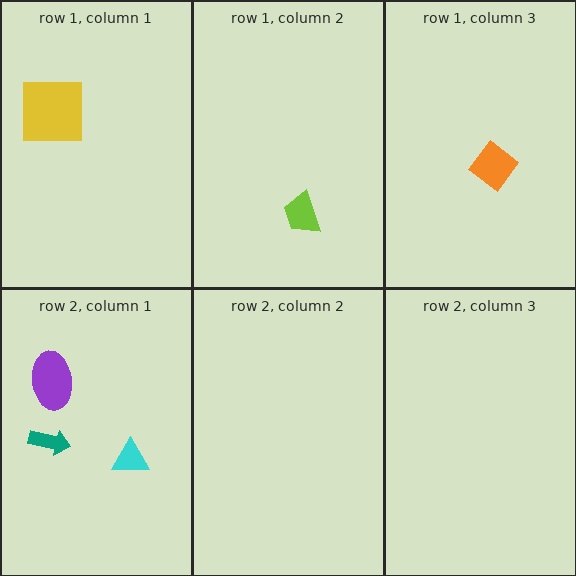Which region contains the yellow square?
The row 1, column 1 region.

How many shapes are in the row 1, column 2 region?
1.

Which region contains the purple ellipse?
The row 2, column 1 region.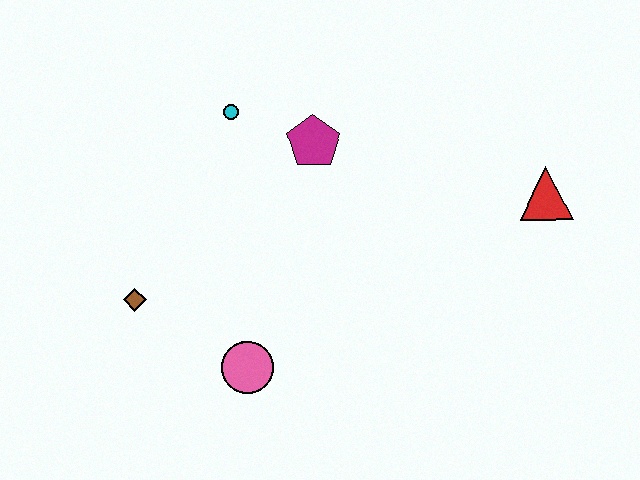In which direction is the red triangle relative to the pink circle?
The red triangle is to the right of the pink circle.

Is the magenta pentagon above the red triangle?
Yes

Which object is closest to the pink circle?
The brown diamond is closest to the pink circle.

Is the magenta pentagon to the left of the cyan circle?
No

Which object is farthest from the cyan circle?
The red triangle is farthest from the cyan circle.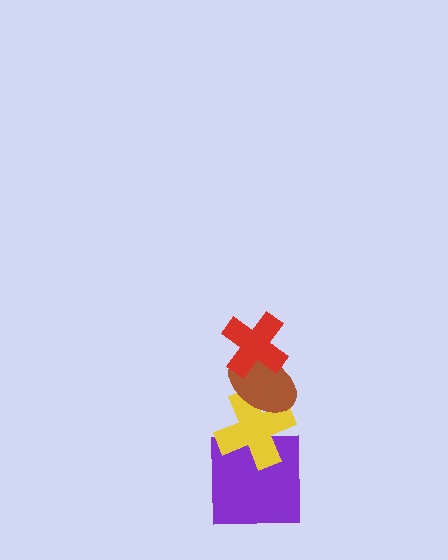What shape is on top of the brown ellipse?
The red cross is on top of the brown ellipse.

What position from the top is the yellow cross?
The yellow cross is 3rd from the top.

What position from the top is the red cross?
The red cross is 1st from the top.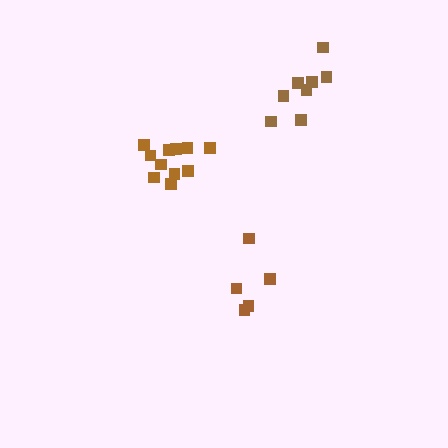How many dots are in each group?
Group 1: 5 dots, Group 2: 11 dots, Group 3: 8 dots (24 total).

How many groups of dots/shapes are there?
There are 3 groups.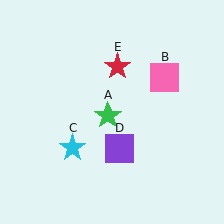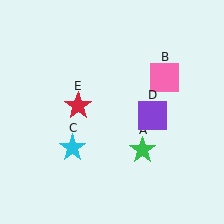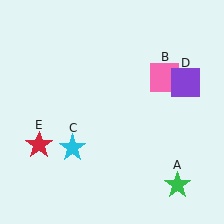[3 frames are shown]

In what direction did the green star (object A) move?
The green star (object A) moved down and to the right.